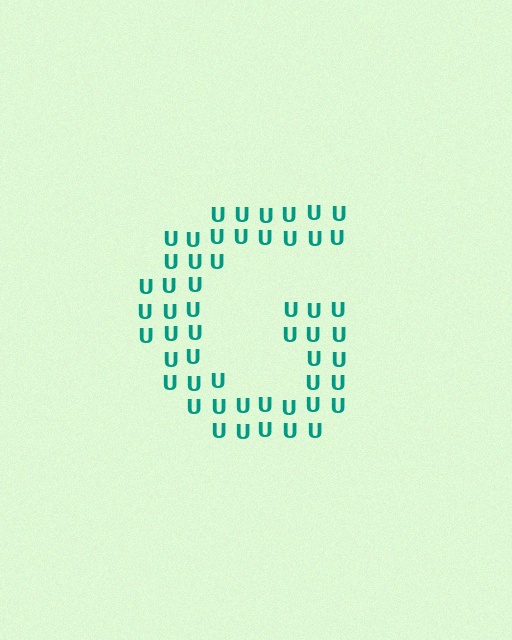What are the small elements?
The small elements are letter U's.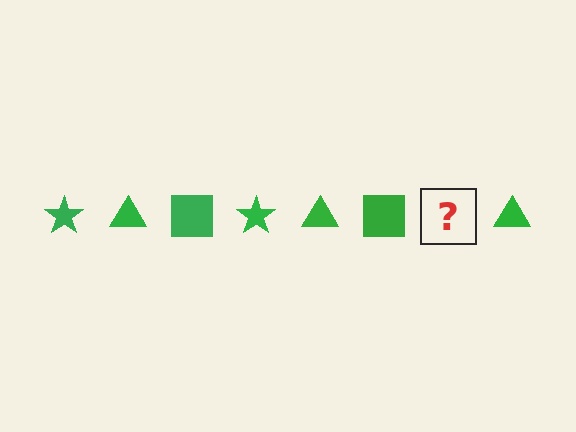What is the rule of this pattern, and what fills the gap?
The rule is that the pattern cycles through star, triangle, square shapes in green. The gap should be filled with a green star.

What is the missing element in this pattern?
The missing element is a green star.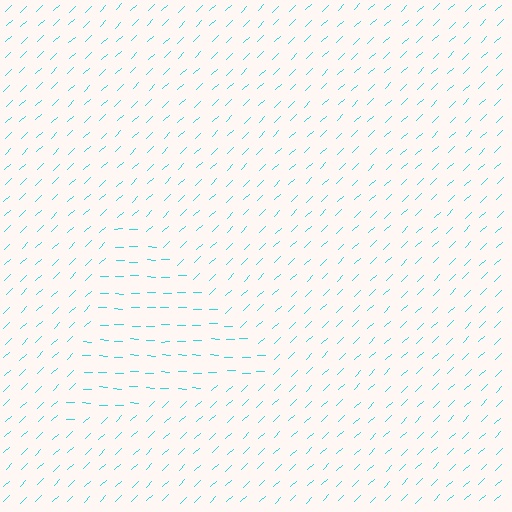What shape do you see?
I see a triangle.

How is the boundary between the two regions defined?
The boundary is defined purely by a change in line orientation (approximately 45 degrees difference). All lines are the same color and thickness.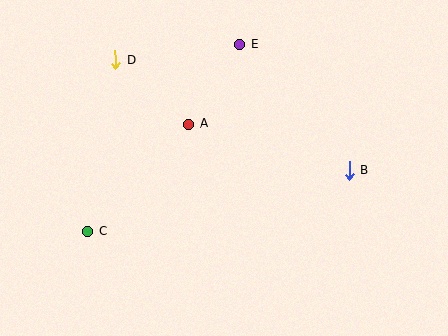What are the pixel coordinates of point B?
Point B is at (349, 170).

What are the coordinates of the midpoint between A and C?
The midpoint between A and C is at (138, 178).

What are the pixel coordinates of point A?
Point A is at (189, 124).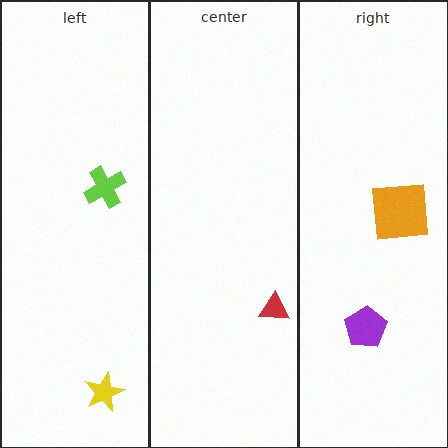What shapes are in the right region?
The orange square, the purple pentagon.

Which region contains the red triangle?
The center region.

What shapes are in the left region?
The lime cross, the yellow star.